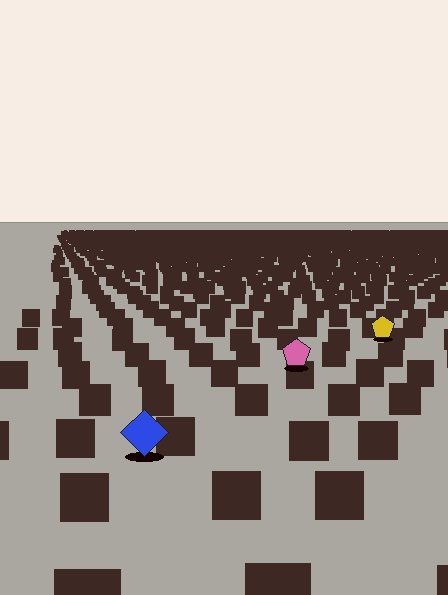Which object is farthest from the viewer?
The yellow pentagon is farthest from the viewer. It appears smaller and the ground texture around it is denser.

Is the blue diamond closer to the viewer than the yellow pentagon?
Yes. The blue diamond is closer — you can tell from the texture gradient: the ground texture is coarser near it.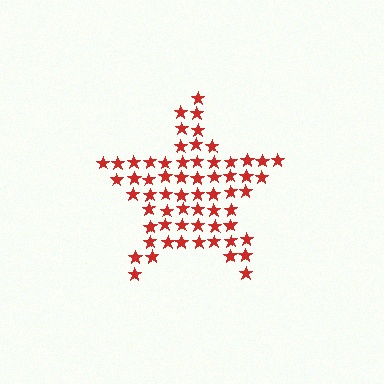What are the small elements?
The small elements are stars.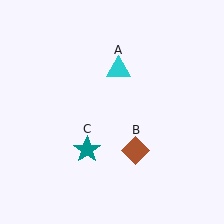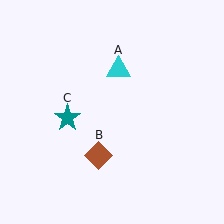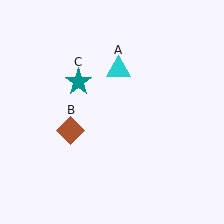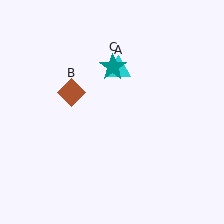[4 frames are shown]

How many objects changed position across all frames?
2 objects changed position: brown diamond (object B), teal star (object C).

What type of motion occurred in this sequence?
The brown diamond (object B), teal star (object C) rotated clockwise around the center of the scene.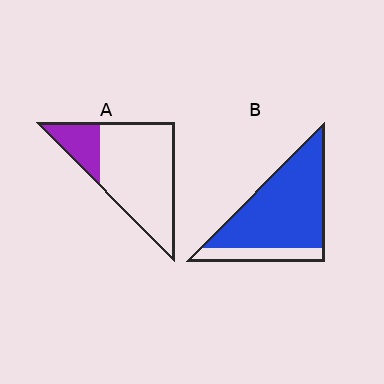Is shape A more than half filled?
No.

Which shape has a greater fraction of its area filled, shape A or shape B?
Shape B.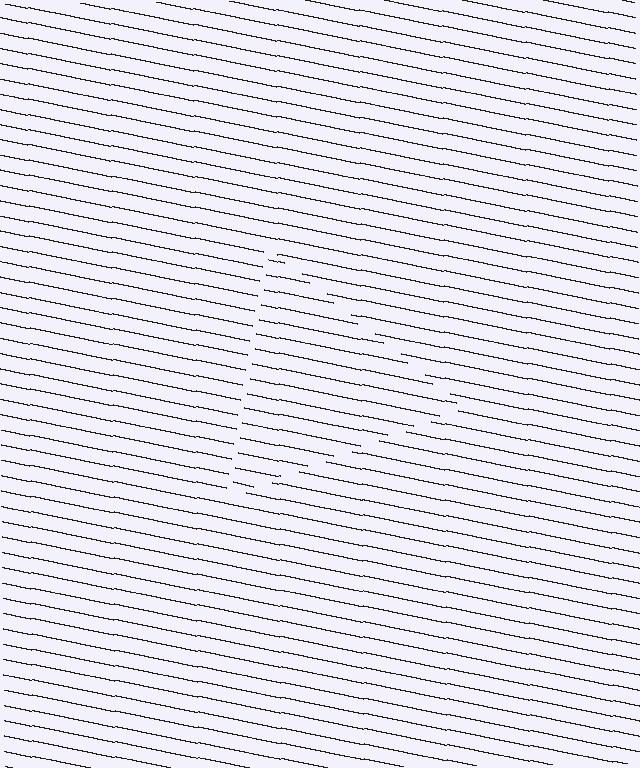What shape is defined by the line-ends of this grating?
An illusory triangle. The interior of the shape contains the same grating, shifted by half a period — the contour is defined by the phase discontinuity where line-ends from the inner and outer gratings abut.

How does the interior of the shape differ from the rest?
The interior of the shape contains the same grating, shifted by half a period — the contour is defined by the phase discontinuity where line-ends from the inner and outer gratings abut.